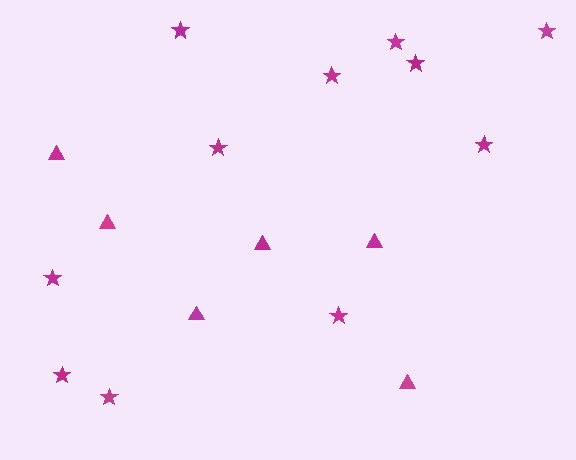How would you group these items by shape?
There are 2 groups: one group of stars (11) and one group of triangles (6).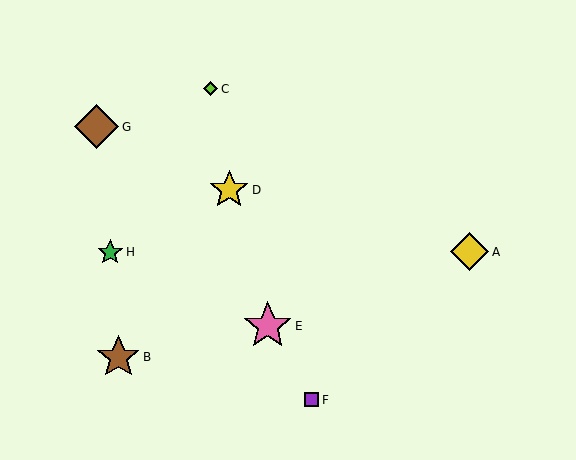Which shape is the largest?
The pink star (labeled E) is the largest.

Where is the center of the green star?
The center of the green star is at (110, 252).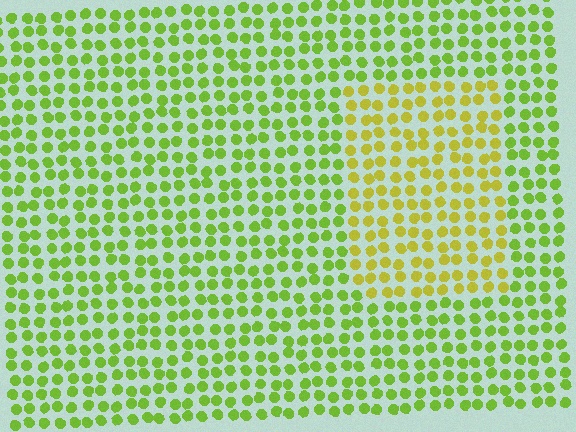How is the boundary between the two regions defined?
The boundary is defined purely by a slight shift in hue (about 31 degrees). Spacing, size, and orientation are identical on both sides.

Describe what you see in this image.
The image is filled with small lime elements in a uniform arrangement. A rectangle-shaped region is visible where the elements are tinted to a slightly different hue, forming a subtle color boundary.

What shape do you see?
I see a rectangle.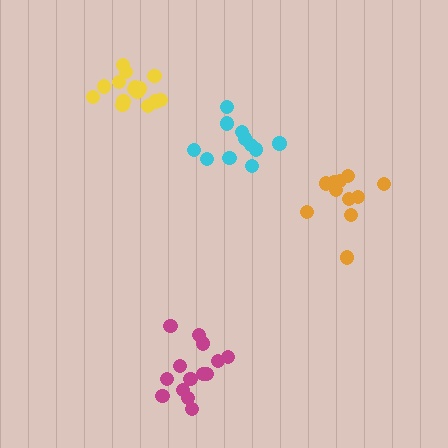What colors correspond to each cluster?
The clusters are colored: yellow, magenta, orange, cyan.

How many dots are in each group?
Group 1: 15 dots, Group 2: 14 dots, Group 3: 11 dots, Group 4: 11 dots (51 total).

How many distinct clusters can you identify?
There are 4 distinct clusters.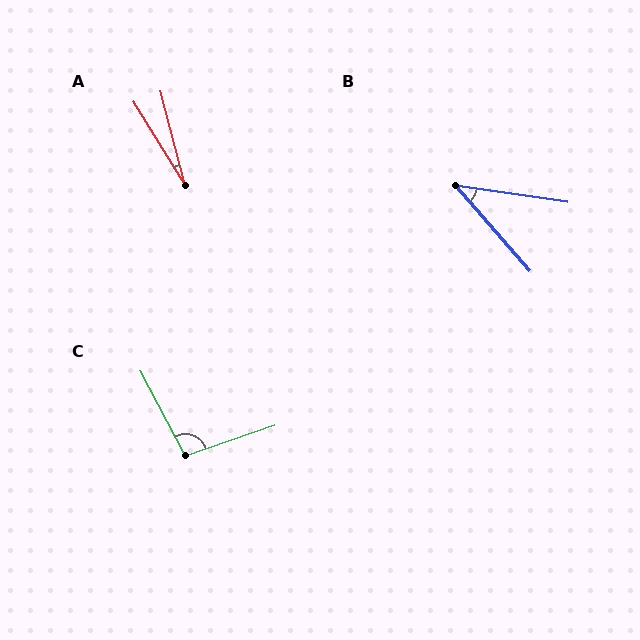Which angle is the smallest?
A, at approximately 18 degrees.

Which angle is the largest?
C, at approximately 99 degrees.